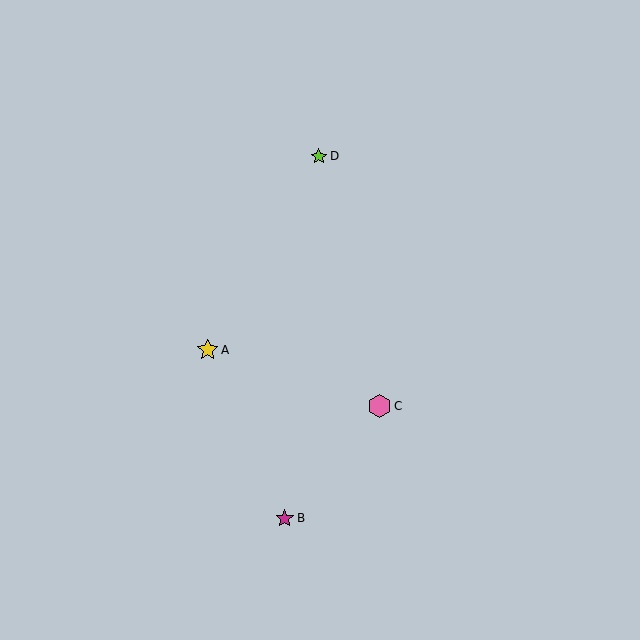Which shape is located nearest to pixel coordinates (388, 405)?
The pink hexagon (labeled C) at (380, 406) is nearest to that location.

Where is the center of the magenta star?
The center of the magenta star is at (285, 518).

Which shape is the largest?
The pink hexagon (labeled C) is the largest.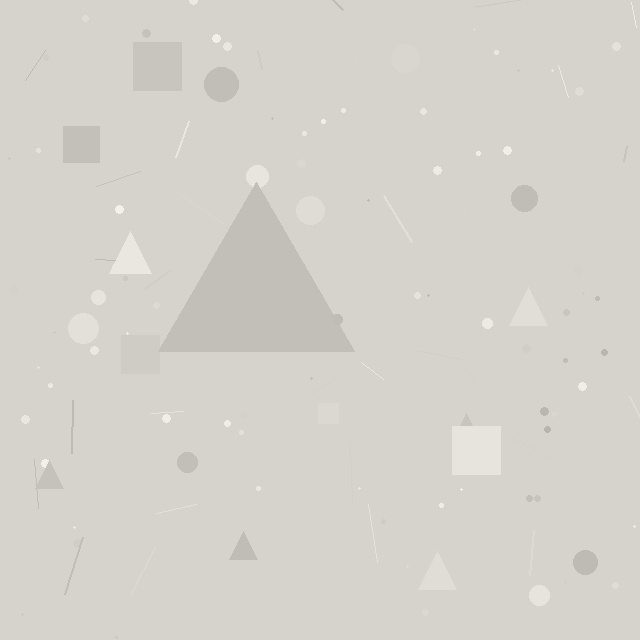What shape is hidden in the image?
A triangle is hidden in the image.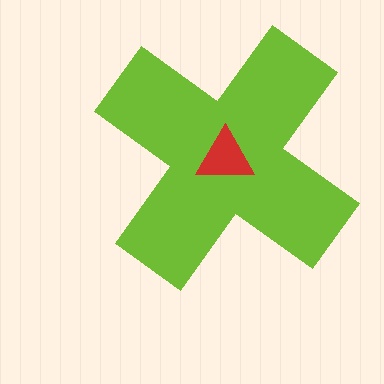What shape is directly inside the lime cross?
The red triangle.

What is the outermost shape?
The lime cross.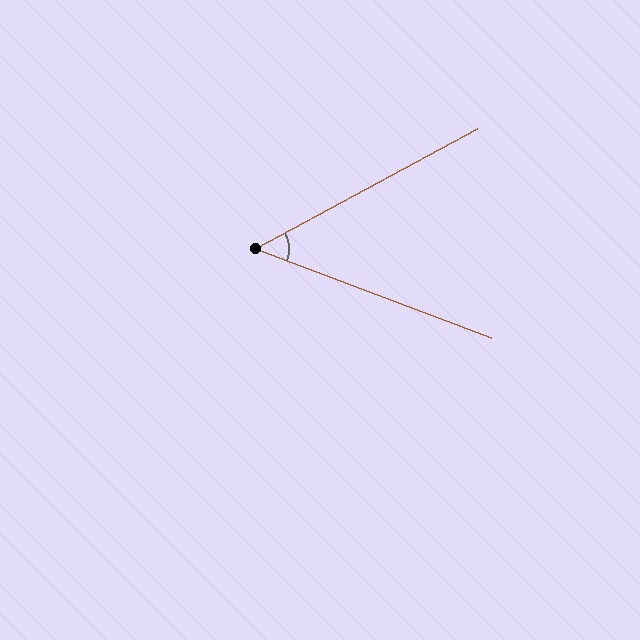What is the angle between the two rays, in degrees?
Approximately 49 degrees.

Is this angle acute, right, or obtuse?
It is acute.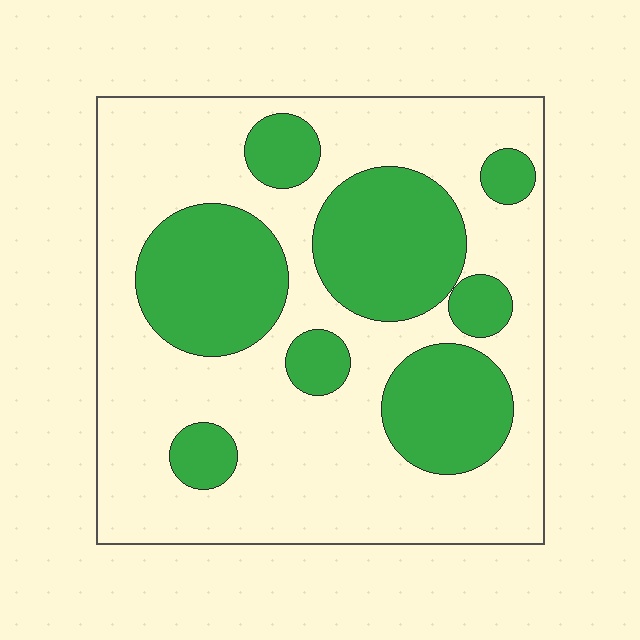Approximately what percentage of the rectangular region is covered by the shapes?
Approximately 35%.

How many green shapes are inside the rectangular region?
8.